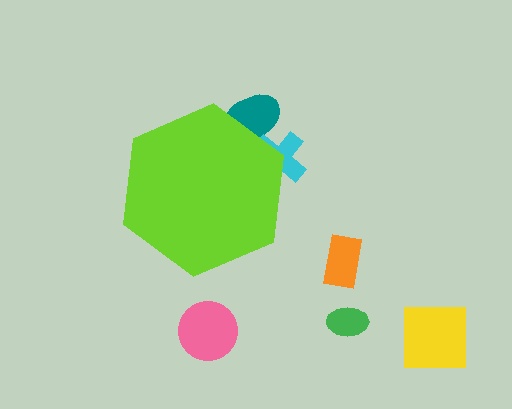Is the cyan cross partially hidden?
Yes, the cyan cross is partially hidden behind the lime hexagon.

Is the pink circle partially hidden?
No, the pink circle is fully visible.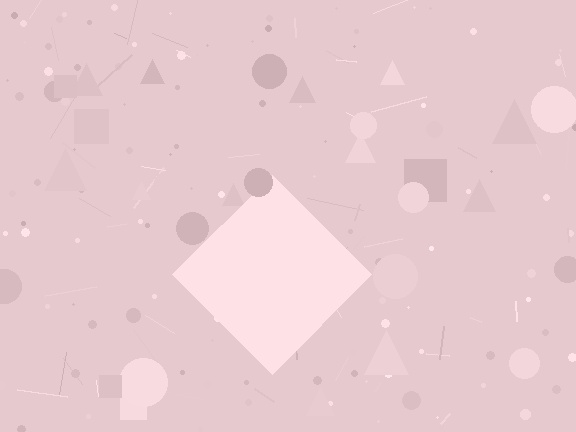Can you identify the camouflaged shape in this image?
The camouflaged shape is a diamond.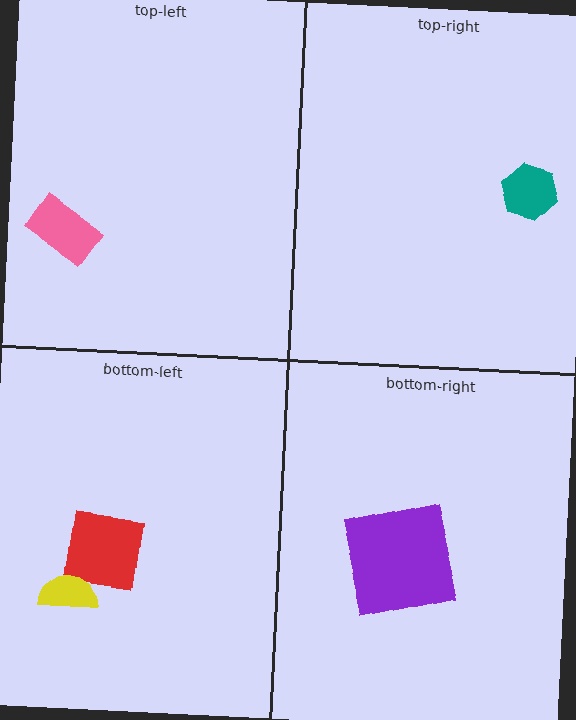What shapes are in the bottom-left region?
The red square, the yellow semicircle.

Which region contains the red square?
The bottom-left region.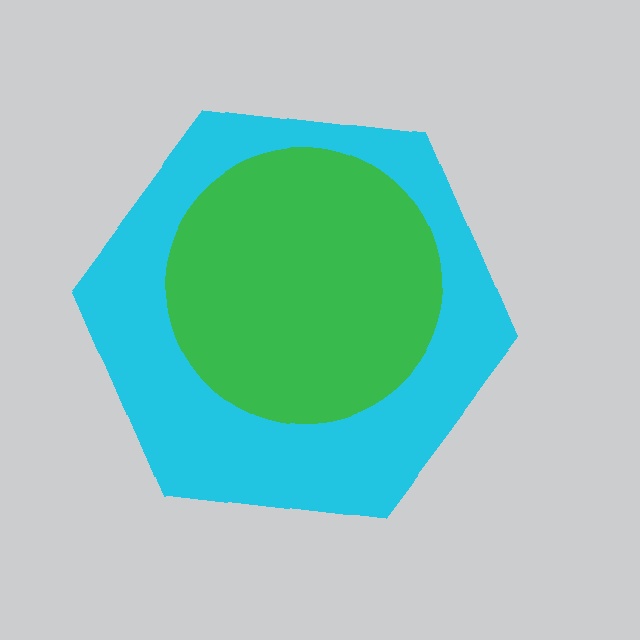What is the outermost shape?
The cyan hexagon.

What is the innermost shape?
The green circle.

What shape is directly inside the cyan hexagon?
The green circle.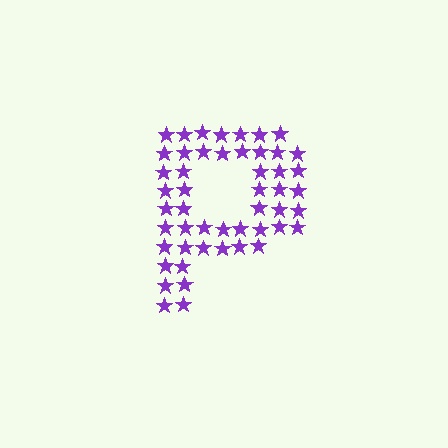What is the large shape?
The large shape is the letter P.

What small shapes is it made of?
It is made of small stars.